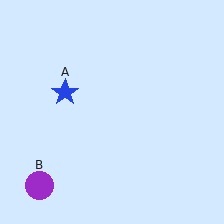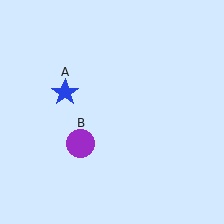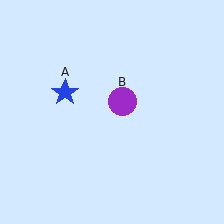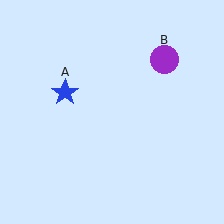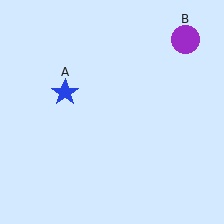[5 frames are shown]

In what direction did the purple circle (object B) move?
The purple circle (object B) moved up and to the right.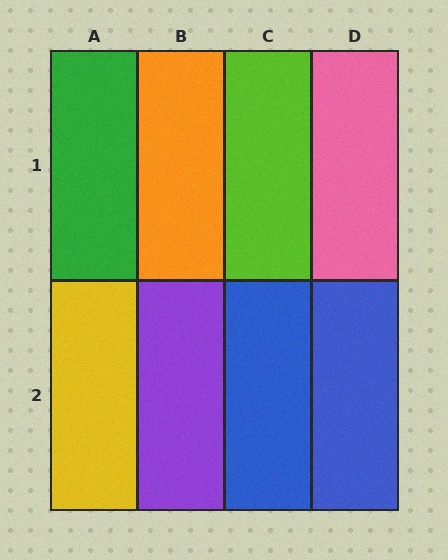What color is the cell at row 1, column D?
Pink.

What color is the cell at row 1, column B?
Orange.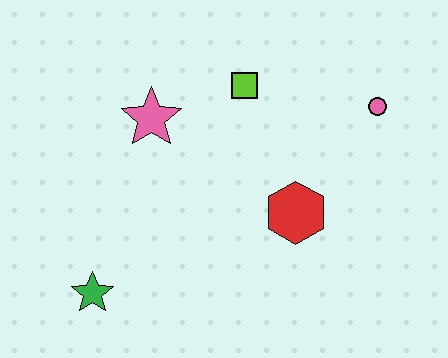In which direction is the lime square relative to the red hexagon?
The lime square is above the red hexagon.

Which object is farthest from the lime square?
The green star is farthest from the lime square.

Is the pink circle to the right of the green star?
Yes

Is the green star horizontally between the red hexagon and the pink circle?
No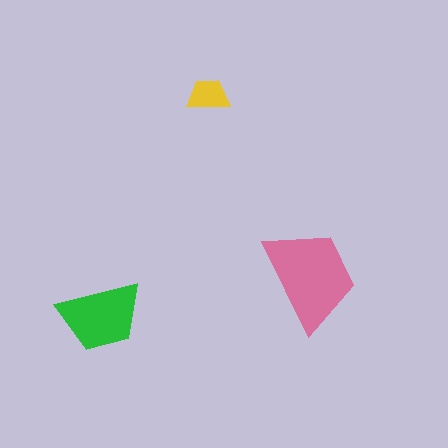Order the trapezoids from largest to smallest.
the pink one, the green one, the yellow one.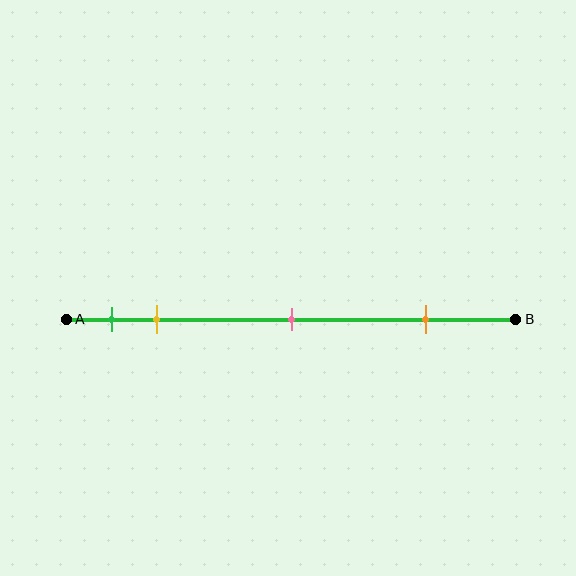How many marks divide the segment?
There are 4 marks dividing the segment.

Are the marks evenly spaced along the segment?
No, the marks are not evenly spaced.